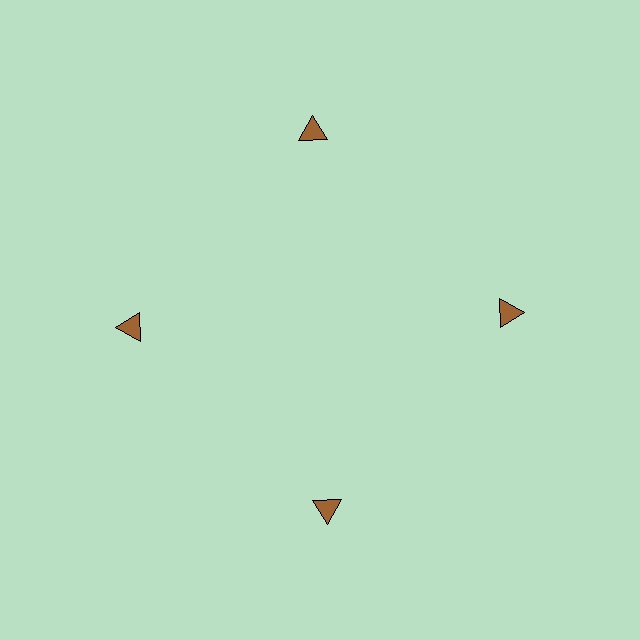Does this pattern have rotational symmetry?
Yes, this pattern has 4-fold rotational symmetry. It looks the same after rotating 90 degrees around the center.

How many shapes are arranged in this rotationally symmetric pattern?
There are 4 shapes, arranged in 4 groups of 1.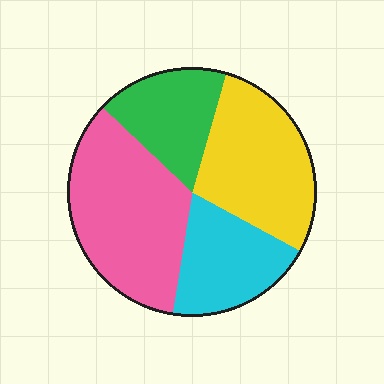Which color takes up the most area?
Pink, at roughly 35%.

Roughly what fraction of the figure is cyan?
Cyan takes up about one fifth (1/5) of the figure.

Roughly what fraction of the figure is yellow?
Yellow takes up about one quarter (1/4) of the figure.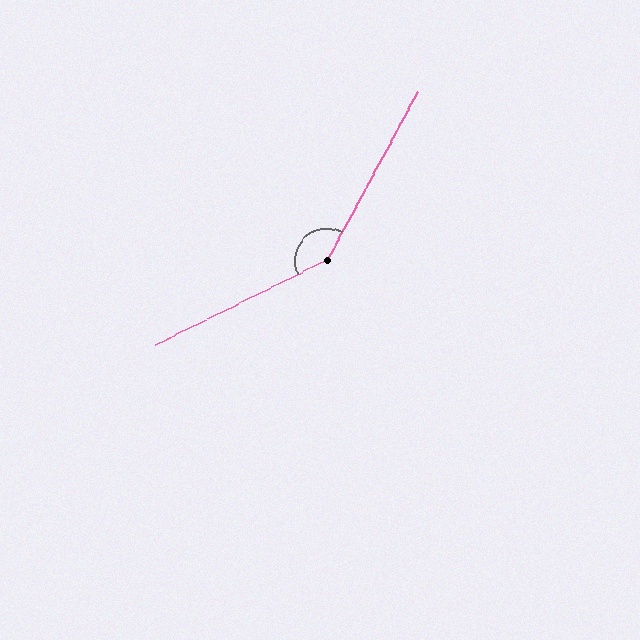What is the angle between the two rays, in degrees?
Approximately 145 degrees.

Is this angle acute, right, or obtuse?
It is obtuse.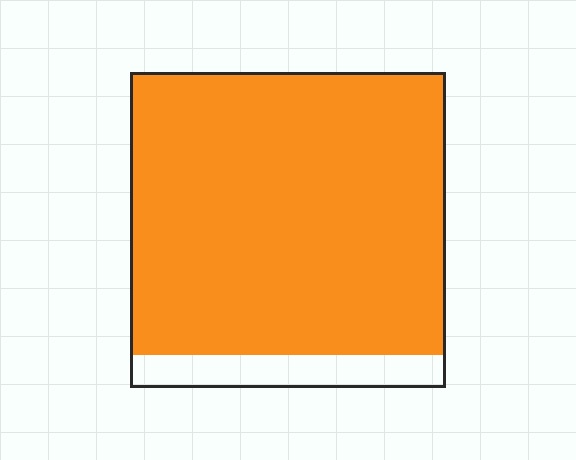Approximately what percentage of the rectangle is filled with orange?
Approximately 90%.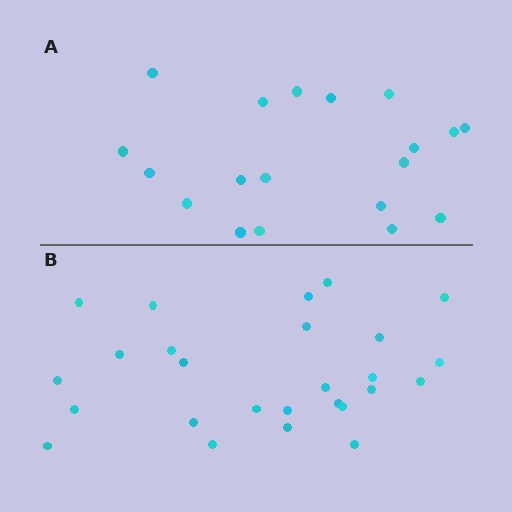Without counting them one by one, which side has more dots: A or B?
Region B (the bottom region) has more dots.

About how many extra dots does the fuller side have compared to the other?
Region B has roughly 8 or so more dots than region A.